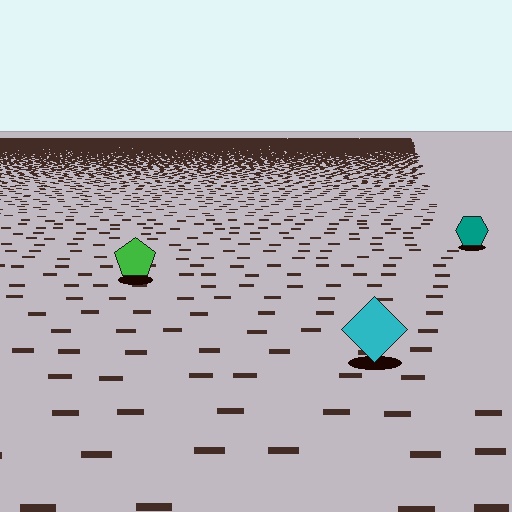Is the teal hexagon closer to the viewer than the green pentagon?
No. The green pentagon is closer — you can tell from the texture gradient: the ground texture is coarser near it.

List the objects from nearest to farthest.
From nearest to farthest: the cyan diamond, the green pentagon, the teal hexagon.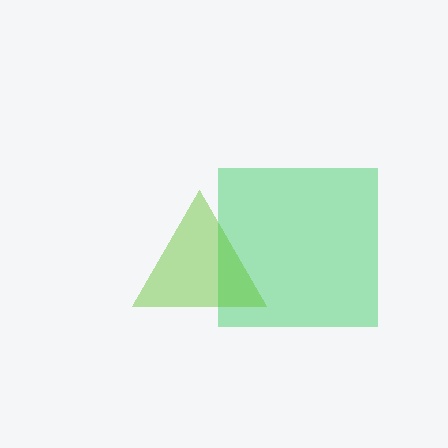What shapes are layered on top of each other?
The layered shapes are: a green square, a lime triangle.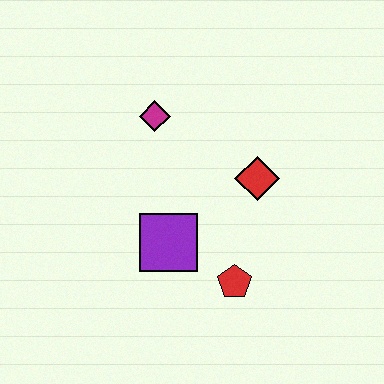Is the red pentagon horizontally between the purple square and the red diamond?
Yes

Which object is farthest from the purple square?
The magenta diamond is farthest from the purple square.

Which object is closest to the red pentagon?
The purple square is closest to the red pentagon.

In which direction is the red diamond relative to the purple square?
The red diamond is to the right of the purple square.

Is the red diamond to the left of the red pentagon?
No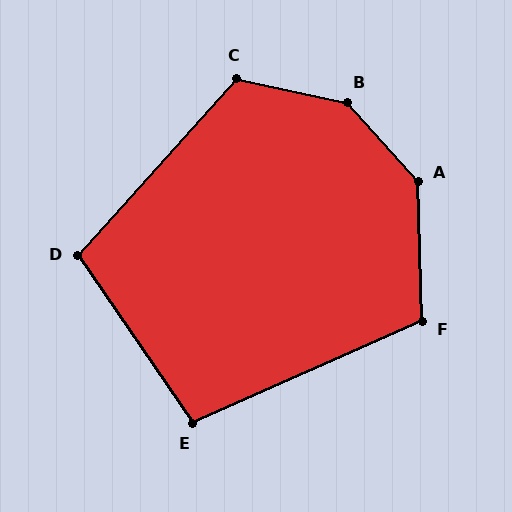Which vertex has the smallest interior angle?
E, at approximately 101 degrees.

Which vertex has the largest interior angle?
B, at approximately 144 degrees.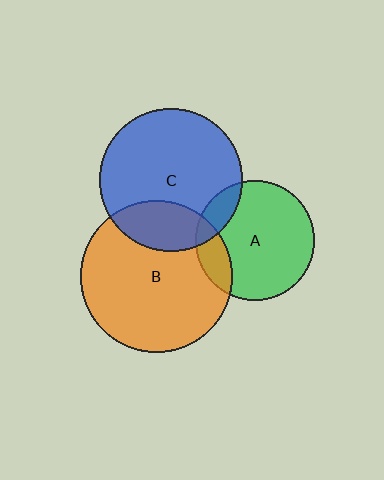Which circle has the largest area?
Circle B (orange).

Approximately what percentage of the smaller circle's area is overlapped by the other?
Approximately 25%.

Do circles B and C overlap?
Yes.